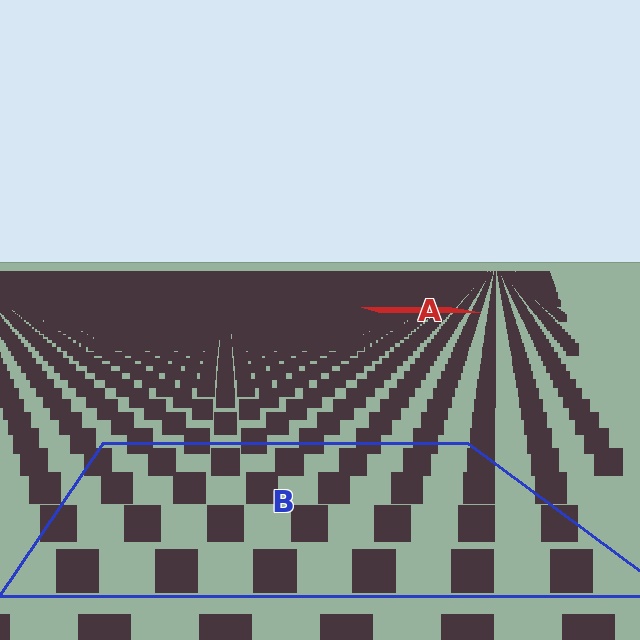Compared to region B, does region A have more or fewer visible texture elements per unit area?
Region A has more texture elements per unit area — they are packed more densely because it is farther away.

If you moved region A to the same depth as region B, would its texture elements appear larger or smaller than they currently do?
They would appear larger. At a closer depth, the same texture elements are projected at a bigger on-screen size.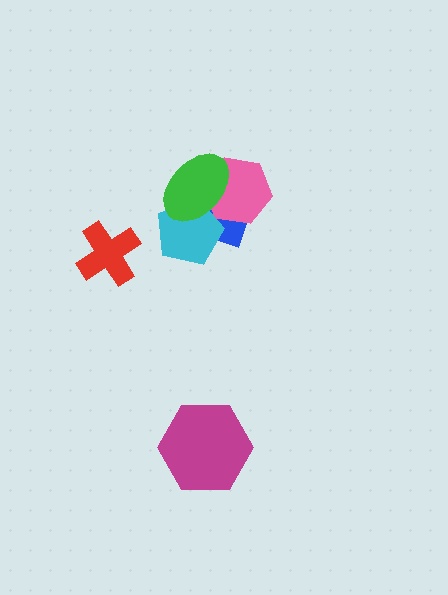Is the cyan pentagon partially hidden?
Yes, it is partially covered by another shape.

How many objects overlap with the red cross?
0 objects overlap with the red cross.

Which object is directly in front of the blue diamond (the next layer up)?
The pink hexagon is directly in front of the blue diamond.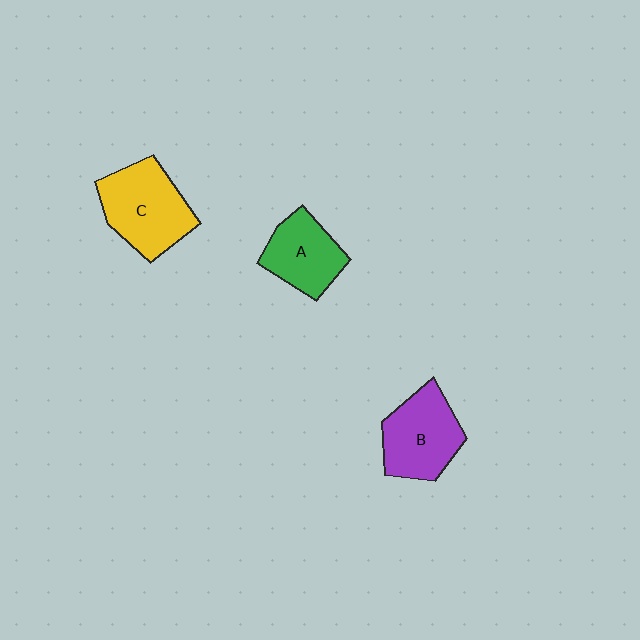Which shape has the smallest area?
Shape A (green).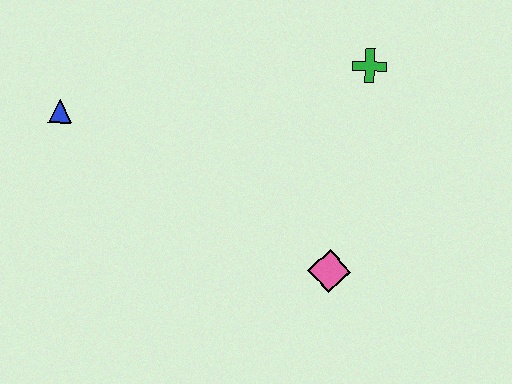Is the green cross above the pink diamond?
Yes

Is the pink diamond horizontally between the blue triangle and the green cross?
Yes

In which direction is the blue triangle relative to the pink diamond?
The blue triangle is to the left of the pink diamond.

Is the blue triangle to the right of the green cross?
No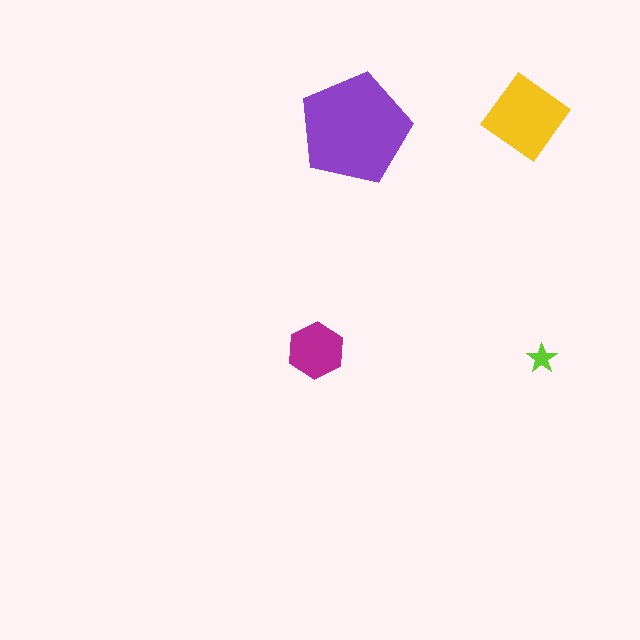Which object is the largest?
The purple pentagon.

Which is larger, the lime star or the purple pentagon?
The purple pentagon.